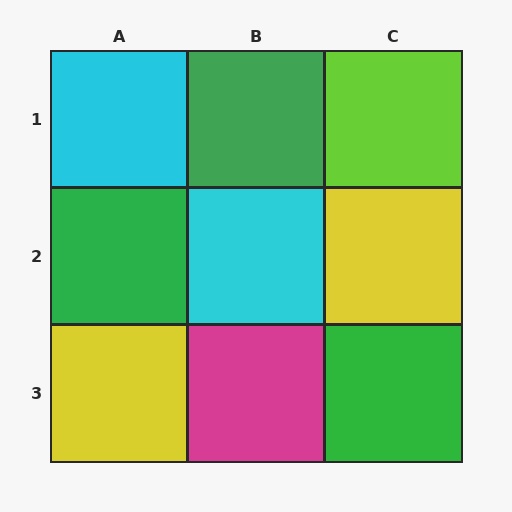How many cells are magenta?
1 cell is magenta.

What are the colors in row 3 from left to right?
Yellow, magenta, green.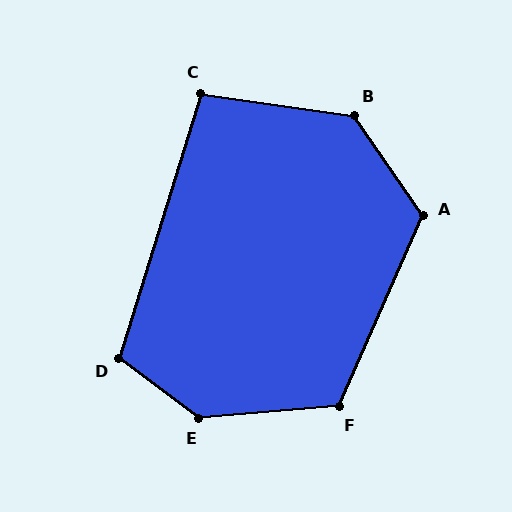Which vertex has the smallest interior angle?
C, at approximately 99 degrees.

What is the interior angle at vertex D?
Approximately 109 degrees (obtuse).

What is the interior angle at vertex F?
Approximately 118 degrees (obtuse).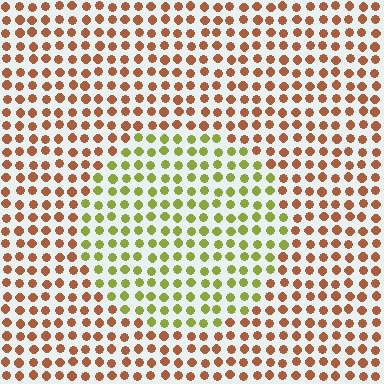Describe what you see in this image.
The image is filled with small brown elements in a uniform arrangement. A circle-shaped region is visible where the elements are tinted to a slightly different hue, forming a subtle color boundary.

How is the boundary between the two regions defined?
The boundary is defined purely by a slight shift in hue (about 59 degrees). Spacing, size, and orientation are identical on both sides.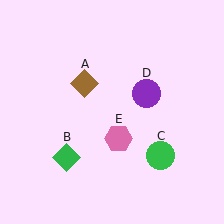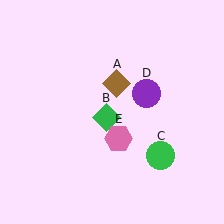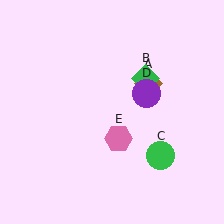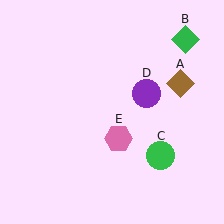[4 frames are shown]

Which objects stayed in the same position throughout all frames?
Green circle (object C) and purple circle (object D) and pink hexagon (object E) remained stationary.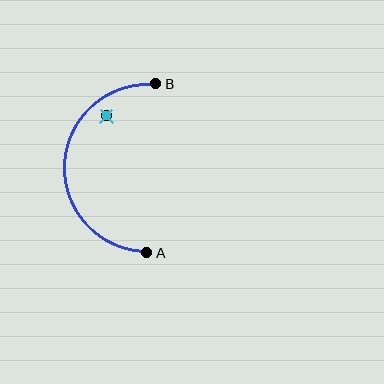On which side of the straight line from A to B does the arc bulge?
The arc bulges to the left of the straight line connecting A and B.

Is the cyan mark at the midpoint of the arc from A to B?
No — the cyan mark does not lie on the arc at all. It sits slightly inside the curve.